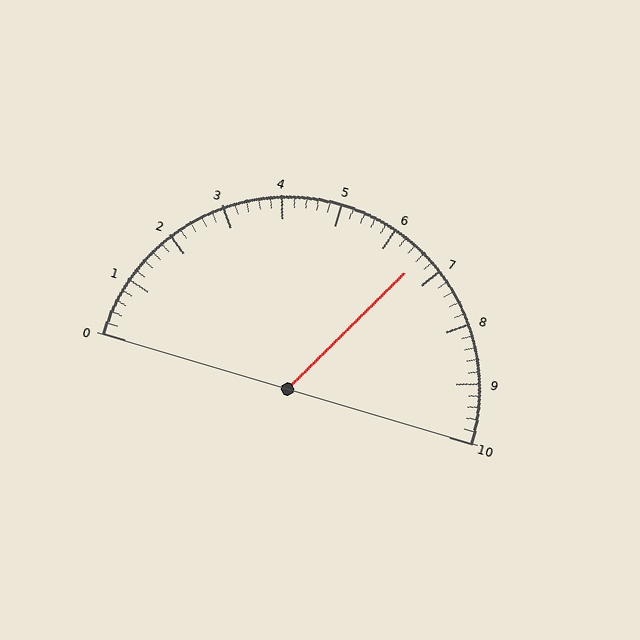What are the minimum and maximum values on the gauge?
The gauge ranges from 0 to 10.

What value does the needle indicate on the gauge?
The needle indicates approximately 6.6.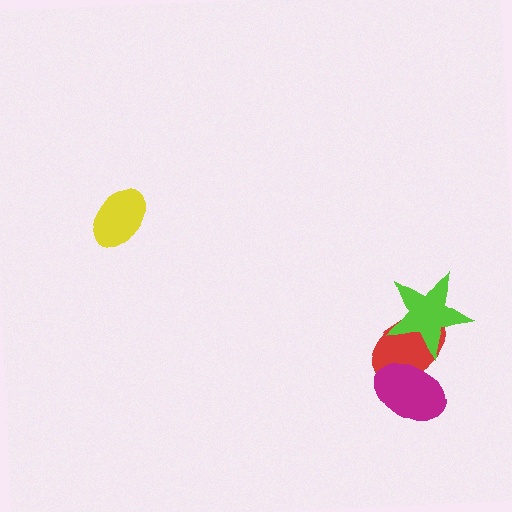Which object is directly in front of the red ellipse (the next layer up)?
The magenta ellipse is directly in front of the red ellipse.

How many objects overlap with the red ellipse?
2 objects overlap with the red ellipse.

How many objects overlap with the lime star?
1 object overlaps with the lime star.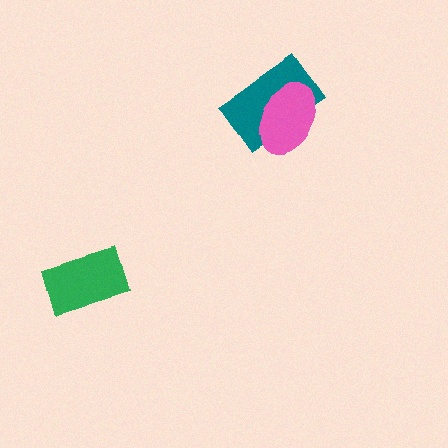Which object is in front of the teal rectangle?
The pink ellipse is in front of the teal rectangle.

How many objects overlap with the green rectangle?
0 objects overlap with the green rectangle.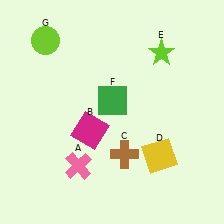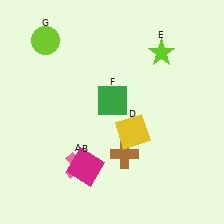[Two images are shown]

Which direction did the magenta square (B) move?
The magenta square (B) moved down.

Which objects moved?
The objects that moved are: the magenta square (B), the yellow square (D).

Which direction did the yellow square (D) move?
The yellow square (D) moved left.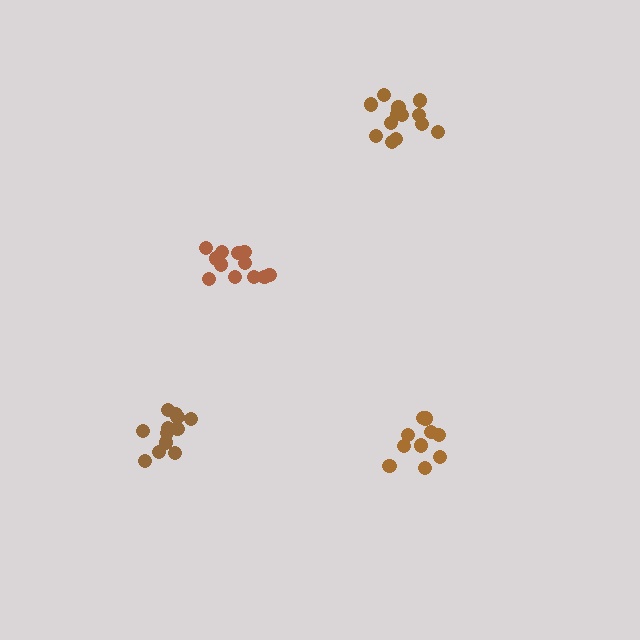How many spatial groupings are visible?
There are 4 spatial groupings.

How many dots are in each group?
Group 1: 12 dots, Group 2: 14 dots, Group 3: 12 dots, Group 4: 10 dots (48 total).